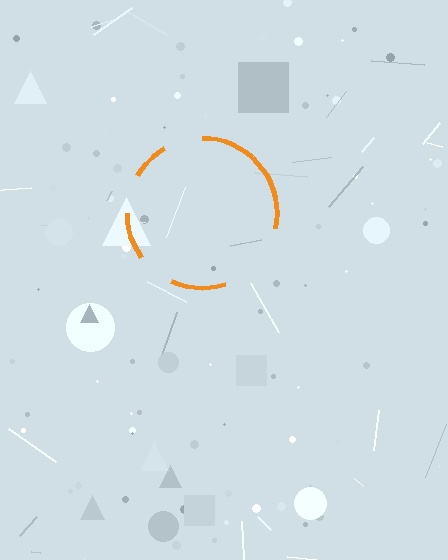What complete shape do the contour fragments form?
The contour fragments form a circle.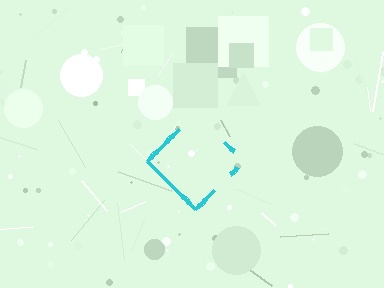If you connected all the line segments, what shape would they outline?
They would outline a diamond.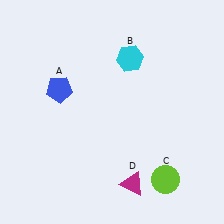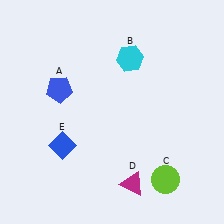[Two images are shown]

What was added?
A blue diamond (E) was added in Image 2.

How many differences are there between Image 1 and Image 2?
There is 1 difference between the two images.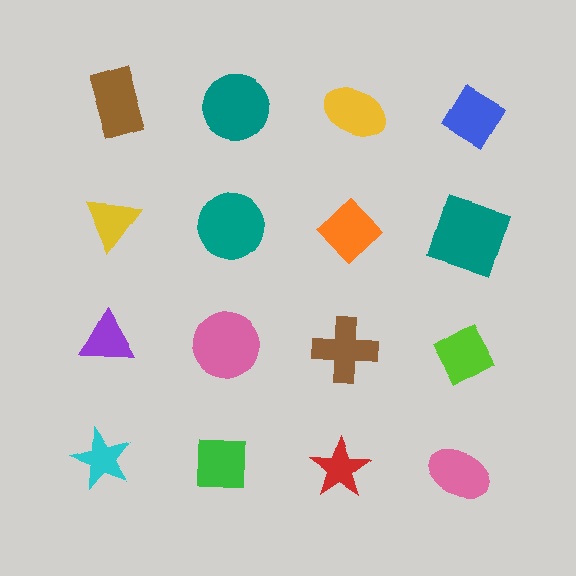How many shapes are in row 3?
4 shapes.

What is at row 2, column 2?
A teal circle.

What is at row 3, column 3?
A brown cross.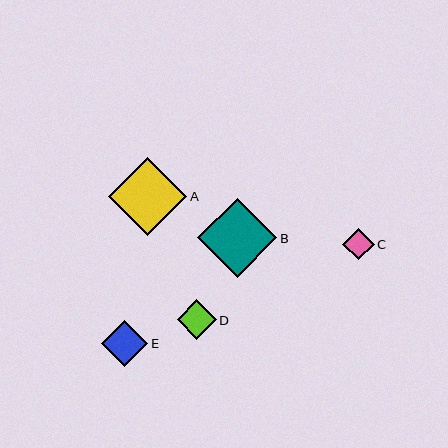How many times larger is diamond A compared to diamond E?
Diamond A is approximately 1.7 times the size of diamond E.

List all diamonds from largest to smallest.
From largest to smallest: B, A, E, D, C.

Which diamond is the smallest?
Diamond C is the smallest with a size of approximately 32 pixels.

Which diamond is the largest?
Diamond B is the largest with a size of approximately 79 pixels.